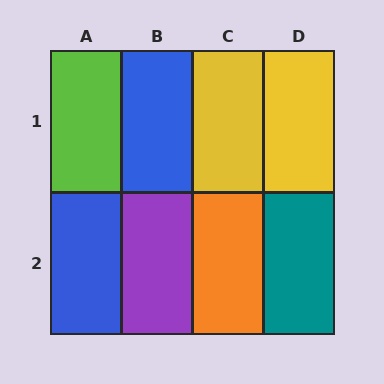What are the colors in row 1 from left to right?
Lime, blue, yellow, yellow.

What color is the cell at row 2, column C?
Orange.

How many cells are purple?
1 cell is purple.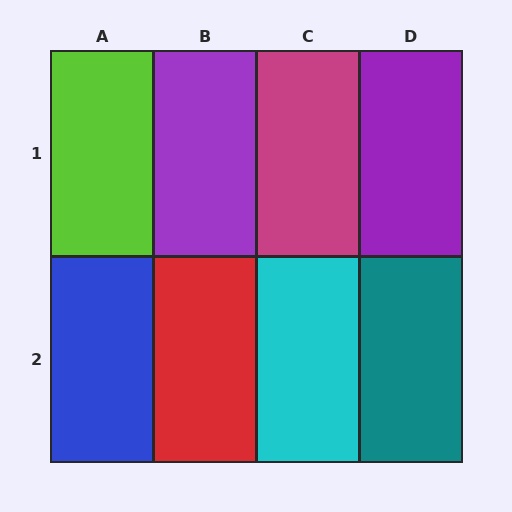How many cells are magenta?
1 cell is magenta.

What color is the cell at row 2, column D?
Teal.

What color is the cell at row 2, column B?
Red.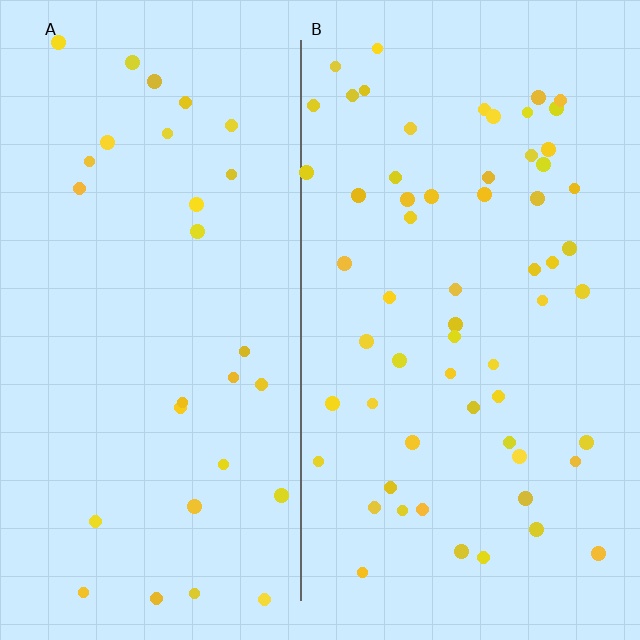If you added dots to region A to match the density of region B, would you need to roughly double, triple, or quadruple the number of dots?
Approximately double.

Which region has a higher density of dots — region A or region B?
B (the right).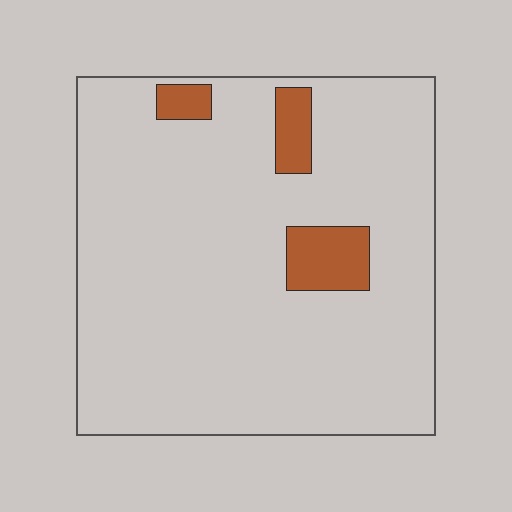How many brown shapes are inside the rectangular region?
3.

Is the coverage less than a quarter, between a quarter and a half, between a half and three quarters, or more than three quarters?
Less than a quarter.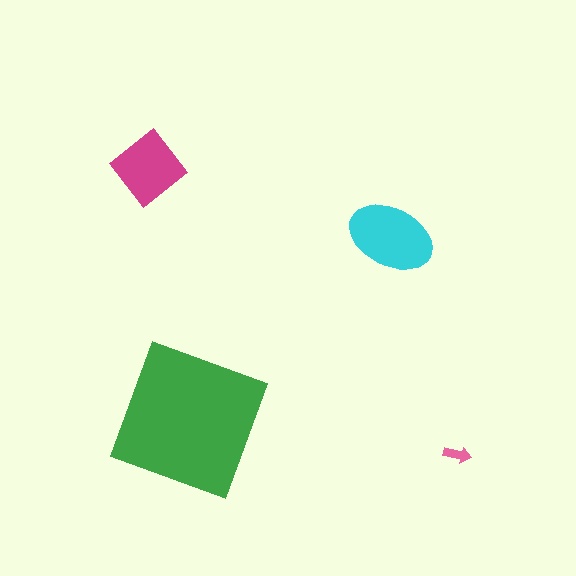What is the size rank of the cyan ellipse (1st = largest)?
2nd.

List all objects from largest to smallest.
The green square, the cyan ellipse, the magenta diamond, the pink arrow.